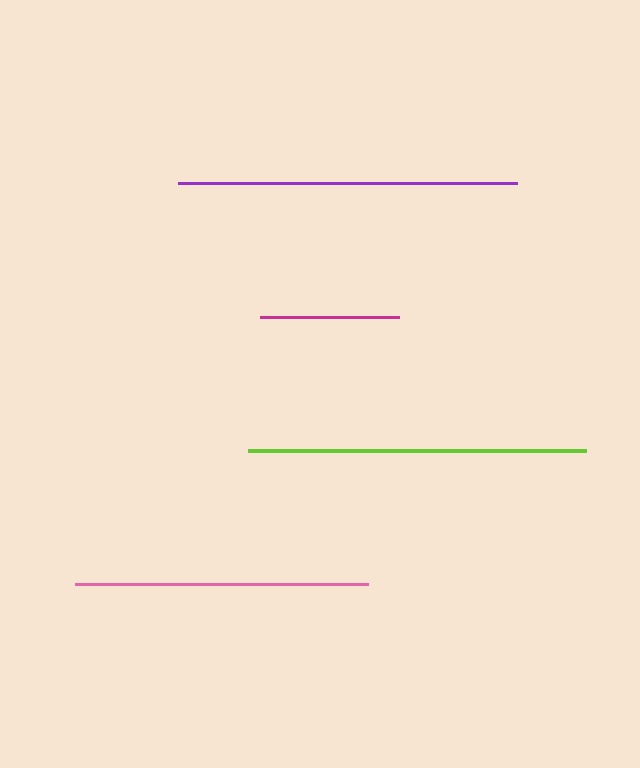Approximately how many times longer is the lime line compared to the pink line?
The lime line is approximately 1.2 times the length of the pink line.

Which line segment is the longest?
The purple line is the longest at approximately 339 pixels.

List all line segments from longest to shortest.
From longest to shortest: purple, lime, pink, magenta.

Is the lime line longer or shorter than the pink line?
The lime line is longer than the pink line.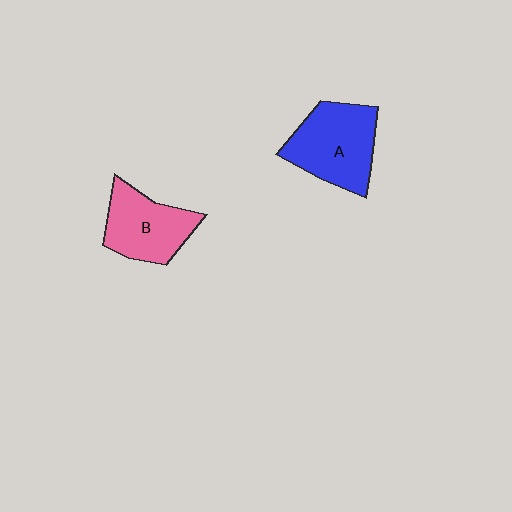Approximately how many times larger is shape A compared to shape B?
Approximately 1.2 times.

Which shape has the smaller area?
Shape B (pink).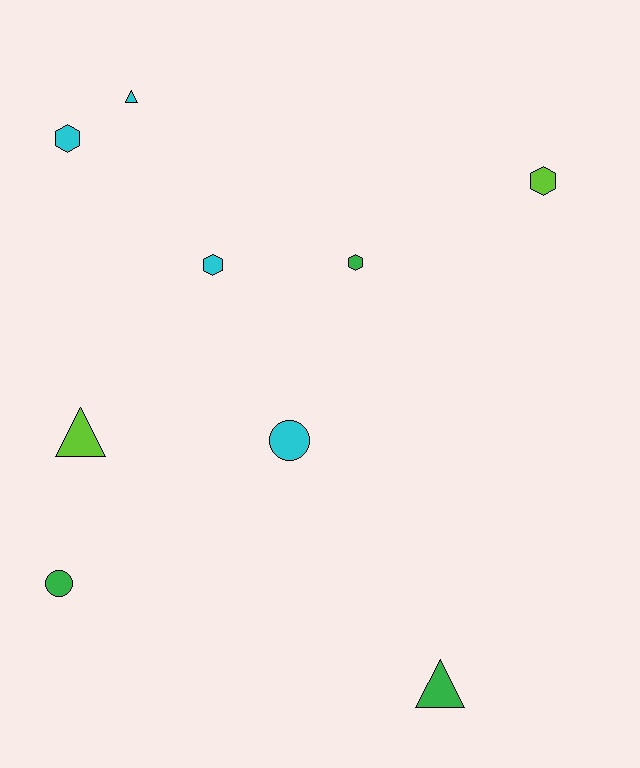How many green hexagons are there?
There is 1 green hexagon.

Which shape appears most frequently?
Hexagon, with 4 objects.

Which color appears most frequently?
Cyan, with 4 objects.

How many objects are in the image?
There are 9 objects.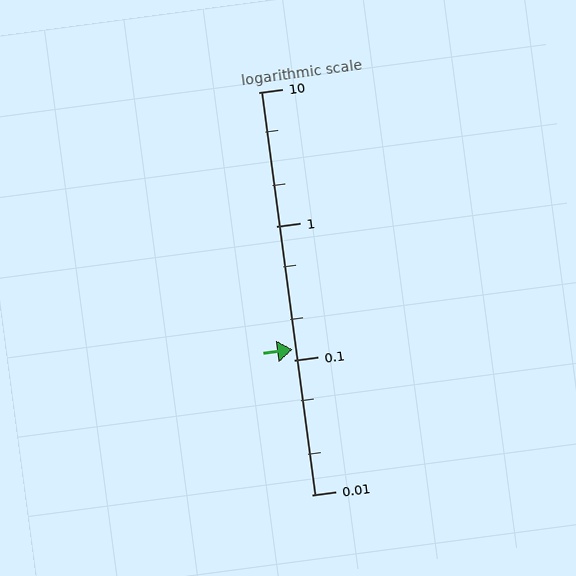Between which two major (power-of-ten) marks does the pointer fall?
The pointer is between 0.1 and 1.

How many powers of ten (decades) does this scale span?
The scale spans 3 decades, from 0.01 to 10.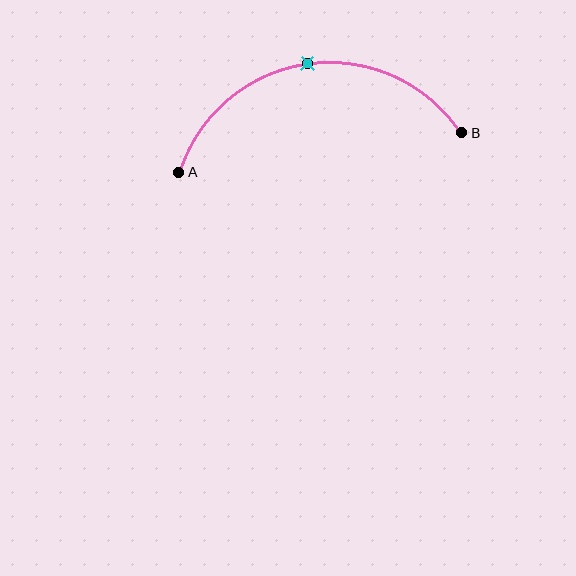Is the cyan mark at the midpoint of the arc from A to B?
Yes. The cyan mark lies on the arc at equal arc-length from both A and B — it is the arc midpoint.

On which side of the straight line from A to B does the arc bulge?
The arc bulges above the straight line connecting A and B.